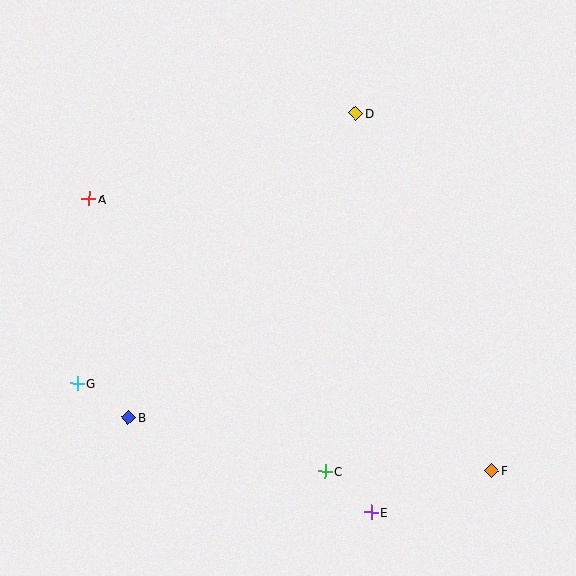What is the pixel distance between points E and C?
The distance between E and C is 62 pixels.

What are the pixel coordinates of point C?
Point C is at (325, 471).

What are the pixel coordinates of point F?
Point F is at (492, 471).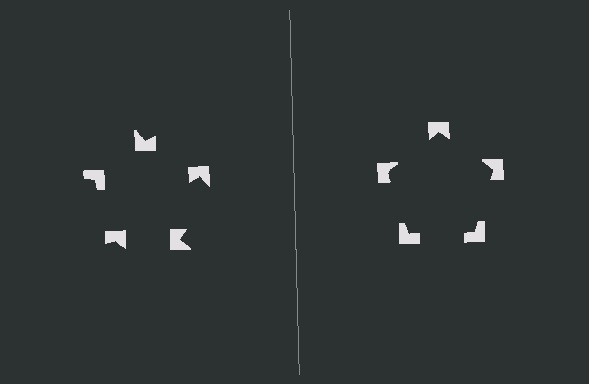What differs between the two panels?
The notched squares are positioned identically on both sides; only the wedge orientations differ. On the right they align to a pentagon; on the left they are misaligned.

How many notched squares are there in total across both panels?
10 — 5 on each side.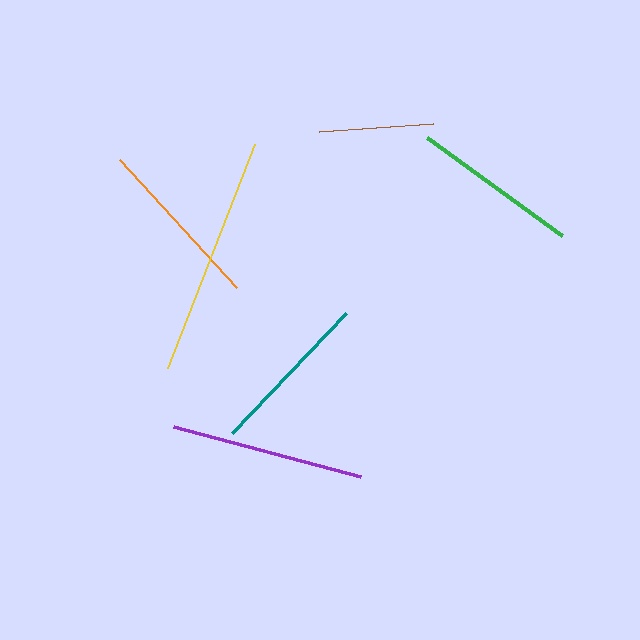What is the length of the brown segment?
The brown segment is approximately 114 pixels long.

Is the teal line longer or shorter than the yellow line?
The yellow line is longer than the teal line.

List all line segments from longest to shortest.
From longest to shortest: yellow, purple, orange, green, teal, brown.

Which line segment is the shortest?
The brown line is the shortest at approximately 114 pixels.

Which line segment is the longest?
The yellow line is the longest at approximately 241 pixels.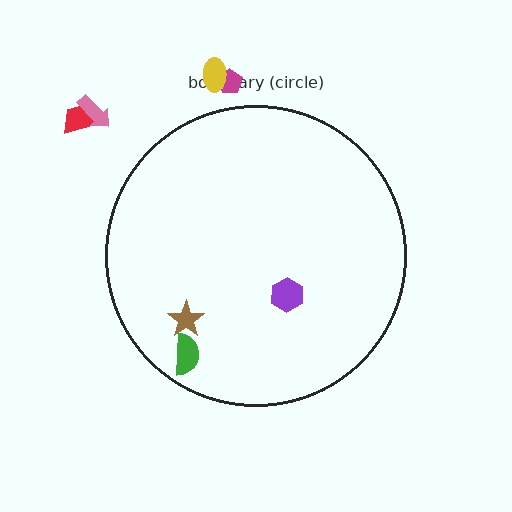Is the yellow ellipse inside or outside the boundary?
Outside.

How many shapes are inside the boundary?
3 inside, 4 outside.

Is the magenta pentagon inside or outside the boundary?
Outside.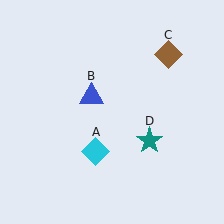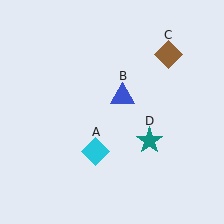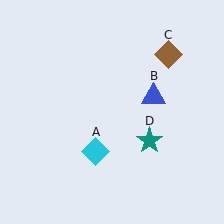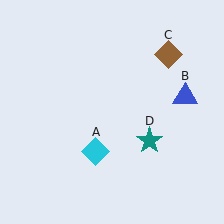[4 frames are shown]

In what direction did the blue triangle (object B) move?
The blue triangle (object B) moved right.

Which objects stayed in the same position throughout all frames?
Cyan diamond (object A) and brown diamond (object C) and teal star (object D) remained stationary.